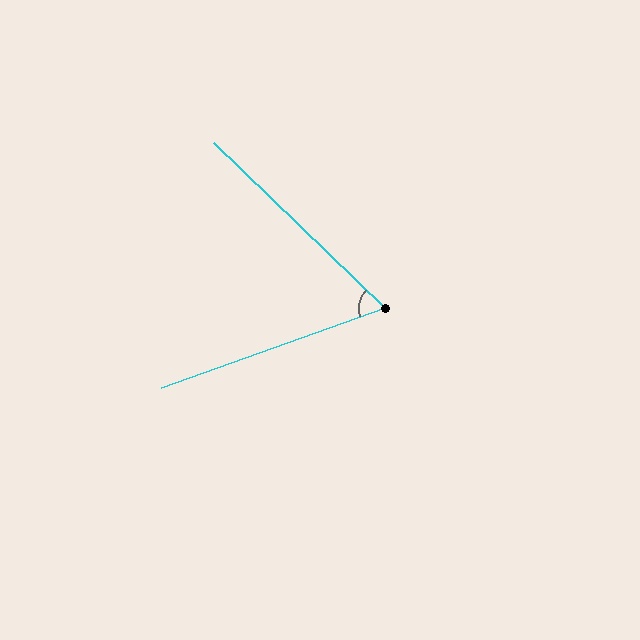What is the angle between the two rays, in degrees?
Approximately 64 degrees.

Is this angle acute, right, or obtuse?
It is acute.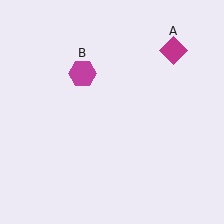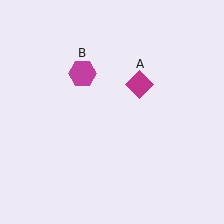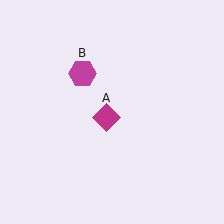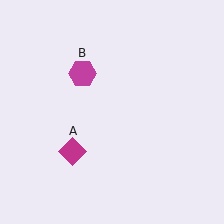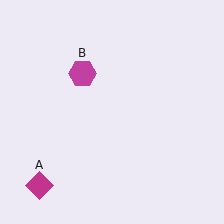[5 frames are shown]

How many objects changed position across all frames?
1 object changed position: magenta diamond (object A).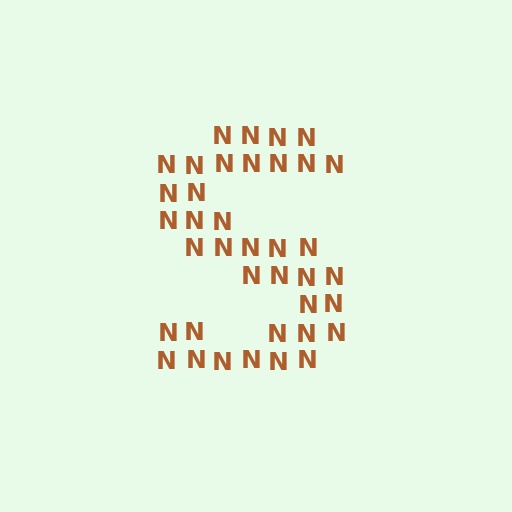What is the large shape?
The large shape is the letter S.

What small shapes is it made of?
It is made of small letter N's.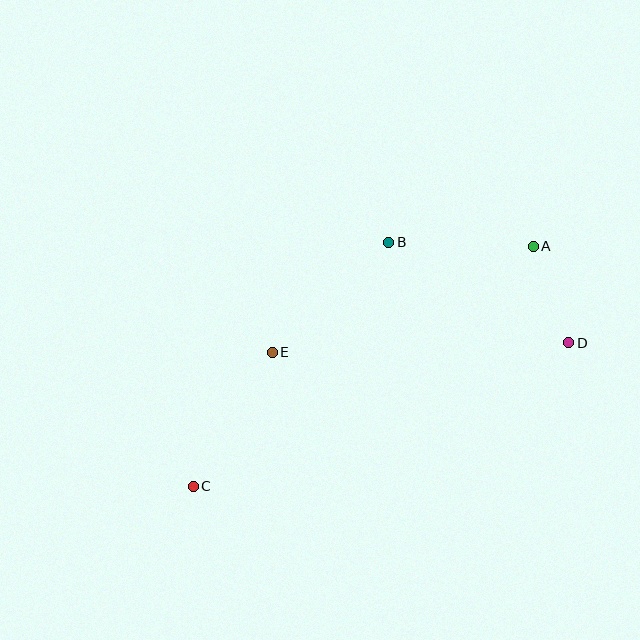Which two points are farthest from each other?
Points A and C are farthest from each other.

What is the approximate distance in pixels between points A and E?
The distance between A and E is approximately 281 pixels.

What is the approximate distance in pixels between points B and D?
The distance between B and D is approximately 207 pixels.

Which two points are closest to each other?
Points A and D are closest to each other.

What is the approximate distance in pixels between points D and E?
The distance between D and E is approximately 296 pixels.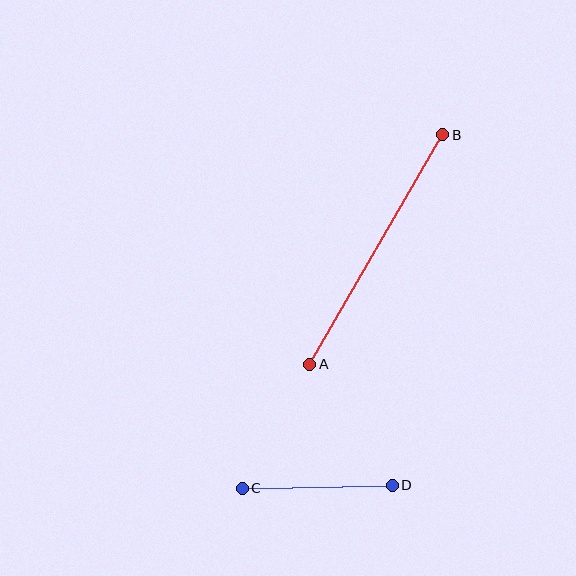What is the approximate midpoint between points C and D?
The midpoint is at approximately (317, 487) pixels.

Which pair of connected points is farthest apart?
Points A and B are farthest apart.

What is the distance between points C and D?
The distance is approximately 150 pixels.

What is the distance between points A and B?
The distance is approximately 265 pixels.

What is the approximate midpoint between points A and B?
The midpoint is at approximately (376, 249) pixels.